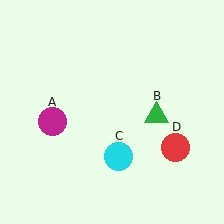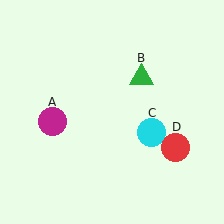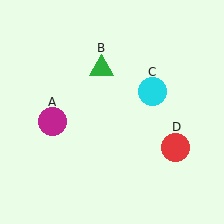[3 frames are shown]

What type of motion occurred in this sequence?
The green triangle (object B), cyan circle (object C) rotated counterclockwise around the center of the scene.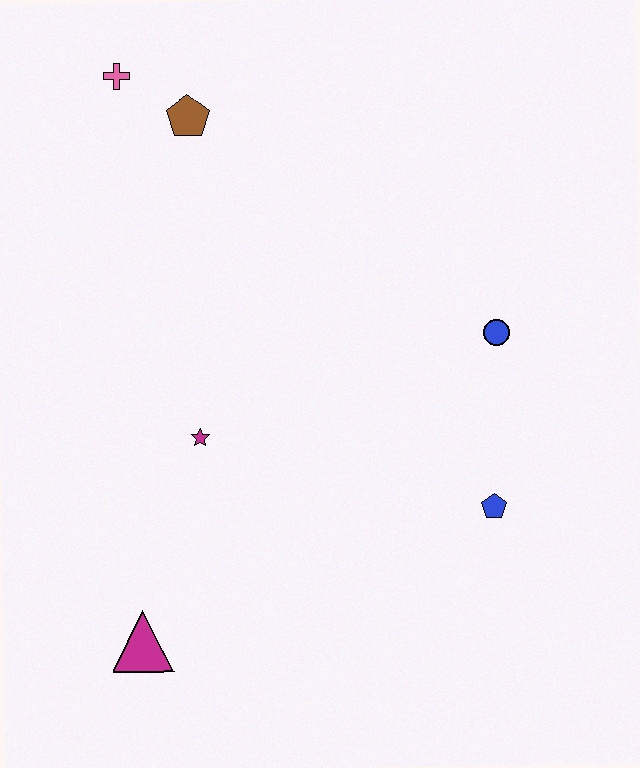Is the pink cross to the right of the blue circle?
No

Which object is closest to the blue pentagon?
The blue circle is closest to the blue pentagon.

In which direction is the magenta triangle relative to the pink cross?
The magenta triangle is below the pink cross.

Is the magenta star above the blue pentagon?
Yes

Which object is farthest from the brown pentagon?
The magenta triangle is farthest from the brown pentagon.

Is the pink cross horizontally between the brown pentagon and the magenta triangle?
No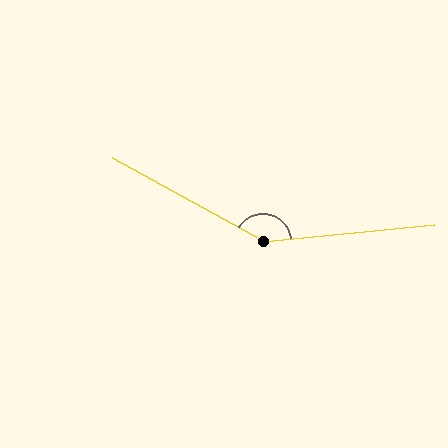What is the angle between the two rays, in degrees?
Approximately 146 degrees.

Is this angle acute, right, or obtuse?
It is obtuse.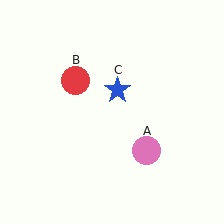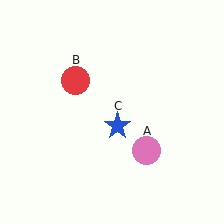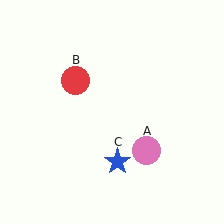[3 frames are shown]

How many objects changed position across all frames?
1 object changed position: blue star (object C).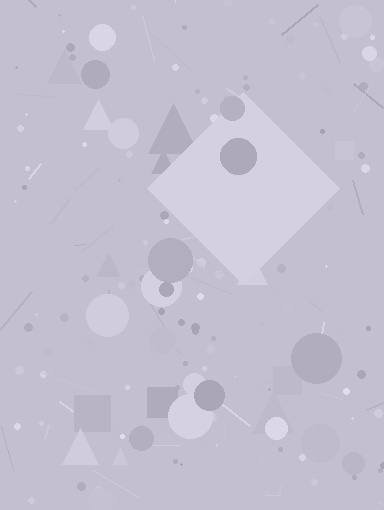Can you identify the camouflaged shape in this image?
The camouflaged shape is a diamond.